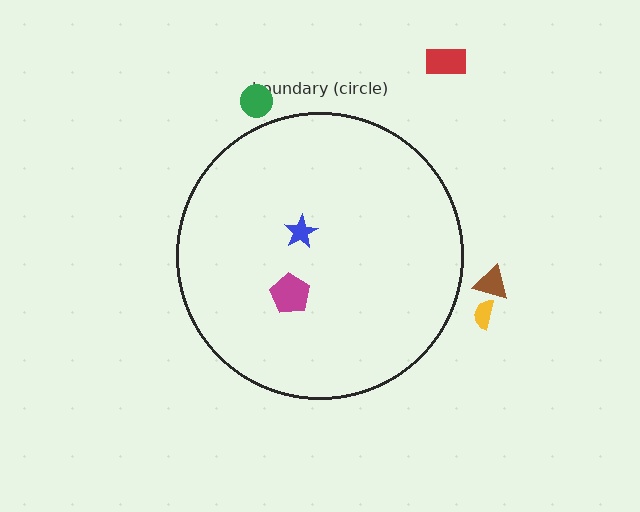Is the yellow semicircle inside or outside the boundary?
Outside.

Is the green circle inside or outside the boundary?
Outside.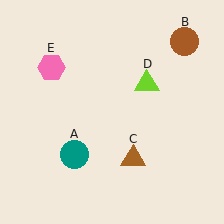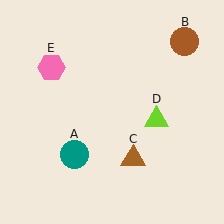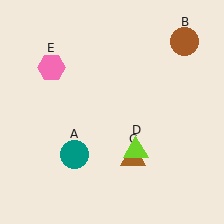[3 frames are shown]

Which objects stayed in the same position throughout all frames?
Teal circle (object A) and brown circle (object B) and brown triangle (object C) and pink hexagon (object E) remained stationary.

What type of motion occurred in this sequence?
The lime triangle (object D) rotated clockwise around the center of the scene.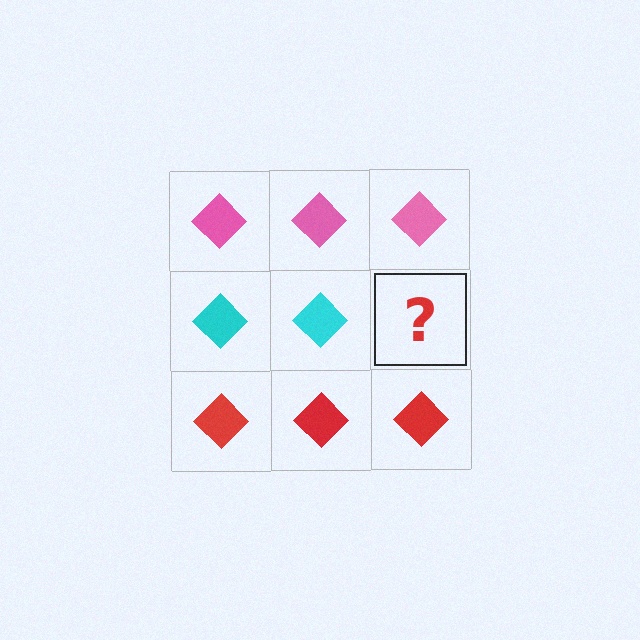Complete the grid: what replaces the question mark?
The question mark should be replaced with a cyan diamond.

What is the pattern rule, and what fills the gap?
The rule is that each row has a consistent color. The gap should be filled with a cyan diamond.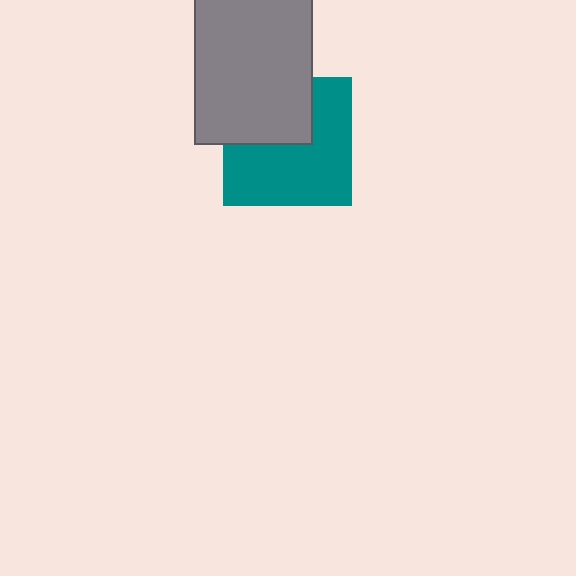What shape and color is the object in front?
The object in front is a gray rectangle.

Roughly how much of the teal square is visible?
About half of it is visible (roughly 63%).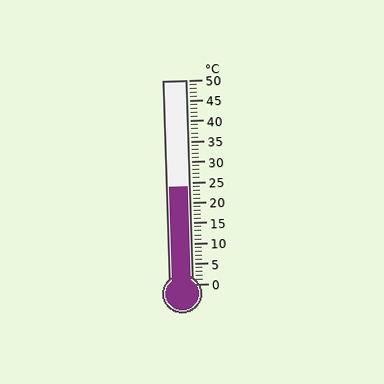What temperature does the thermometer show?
The thermometer shows approximately 24°C.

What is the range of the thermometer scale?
The thermometer scale ranges from 0°C to 50°C.